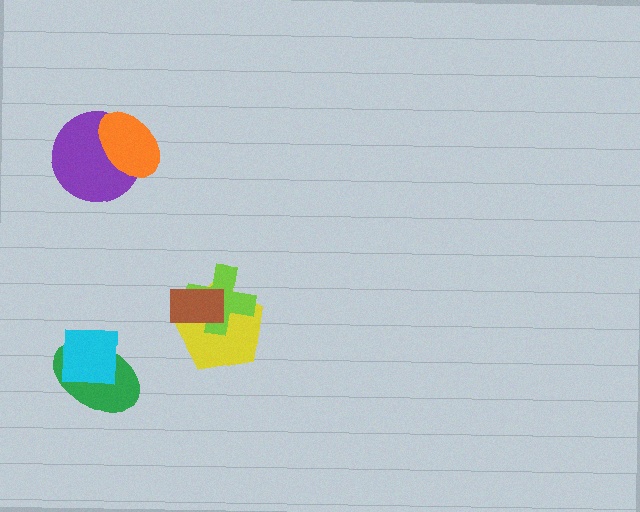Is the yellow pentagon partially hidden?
Yes, it is partially covered by another shape.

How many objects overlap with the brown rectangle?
2 objects overlap with the brown rectangle.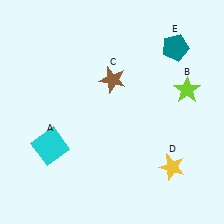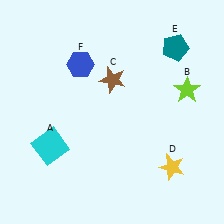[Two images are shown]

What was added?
A blue hexagon (F) was added in Image 2.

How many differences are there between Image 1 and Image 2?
There is 1 difference between the two images.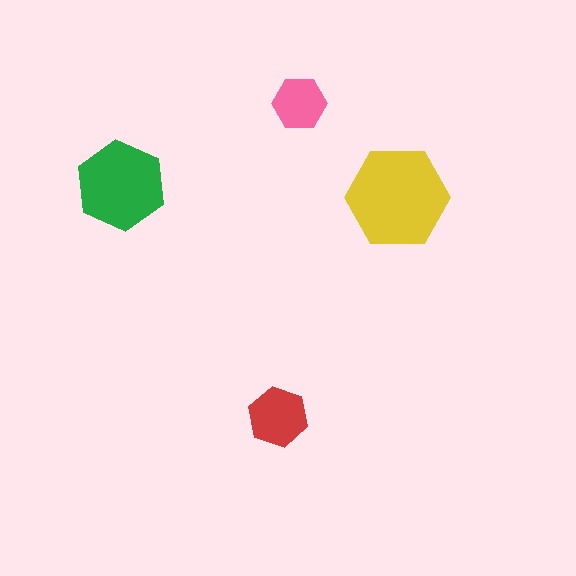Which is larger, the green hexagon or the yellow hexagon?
The yellow one.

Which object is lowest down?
The red hexagon is bottommost.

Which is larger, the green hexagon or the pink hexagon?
The green one.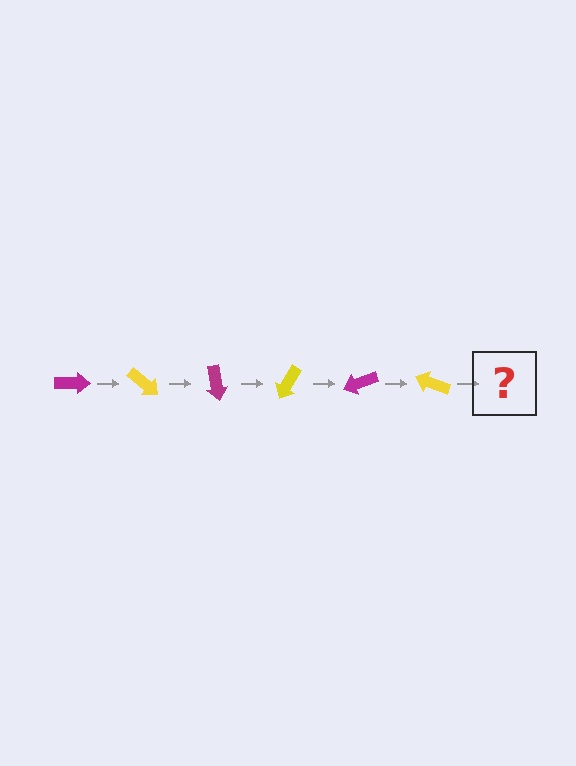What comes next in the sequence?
The next element should be a magenta arrow, rotated 240 degrees from the start.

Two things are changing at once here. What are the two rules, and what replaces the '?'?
The two rules are that it rotates 40 degrees each step and the color cycles through magenta and yellow. The '?' should be a magenta arrow, rotated 240 degrees from the start.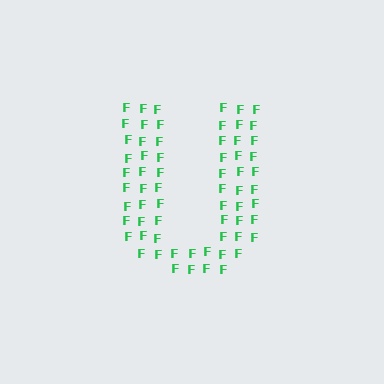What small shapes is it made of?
It is made of small letter F's.